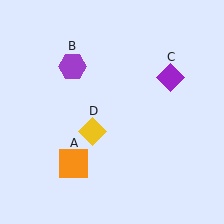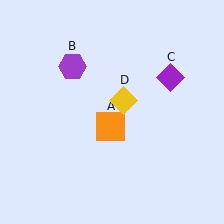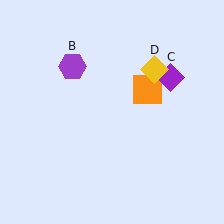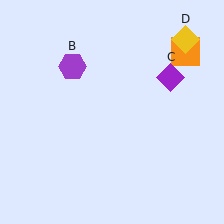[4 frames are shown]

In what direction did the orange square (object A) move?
The orange square (object A) moved up and to the right.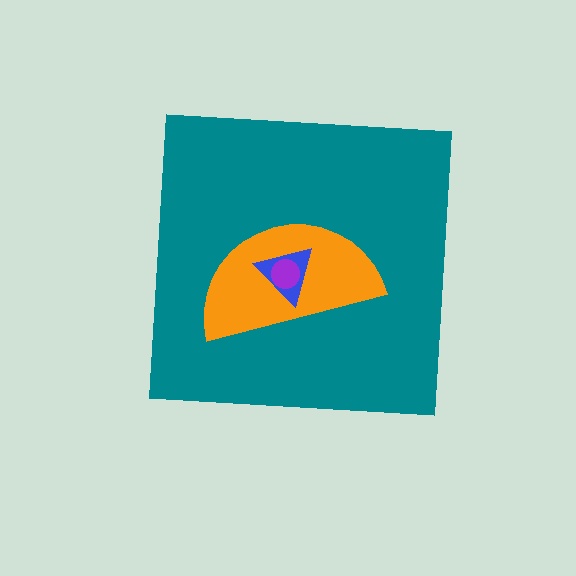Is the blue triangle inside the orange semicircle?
Yes.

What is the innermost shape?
The purple circle.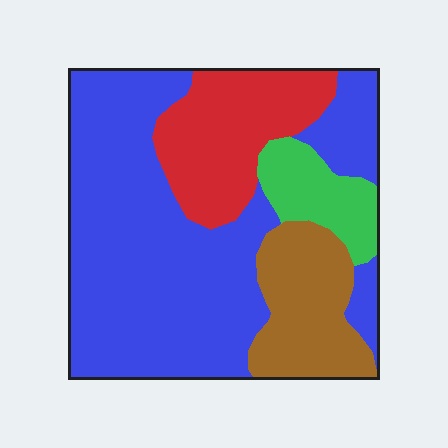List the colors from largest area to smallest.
From largest to smallest: blue, red, brown, green.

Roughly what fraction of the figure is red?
Red covers about 20% of the figure.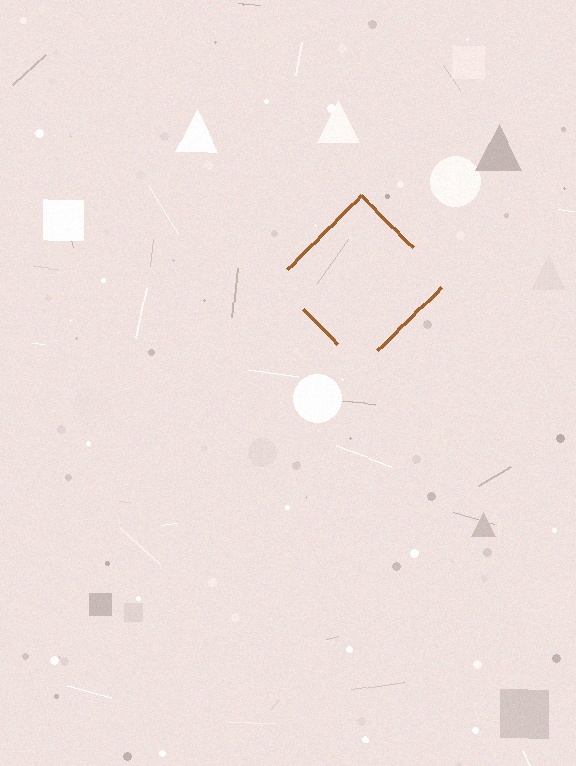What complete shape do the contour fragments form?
The contour fragments form a diamond.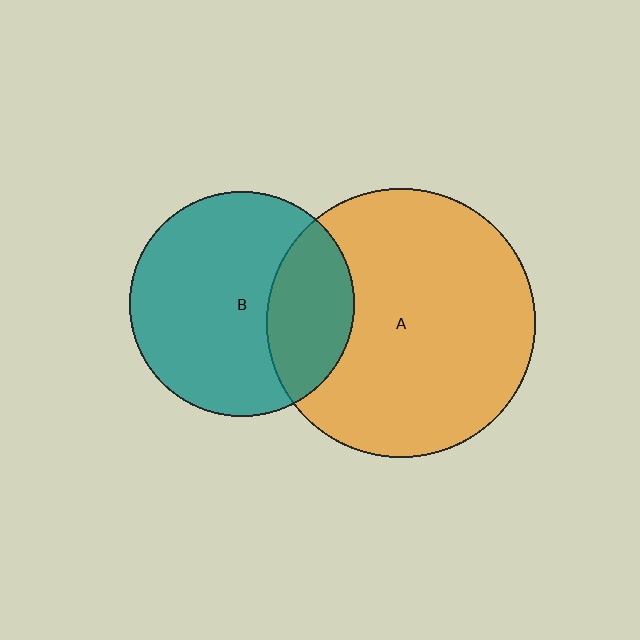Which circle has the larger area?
Circle A (orange).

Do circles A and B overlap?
Yes.